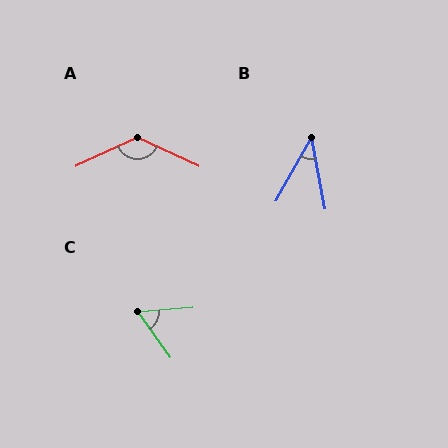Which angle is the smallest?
B, at approximately 40 degrees.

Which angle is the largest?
A, at approximately 130 degrees.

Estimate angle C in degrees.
Approximately 59 degrees.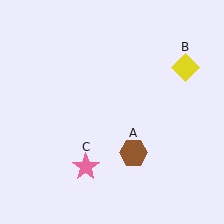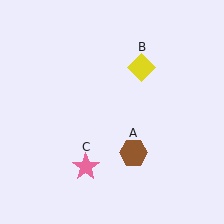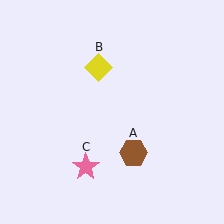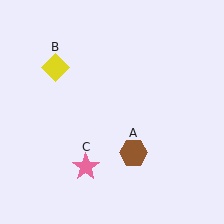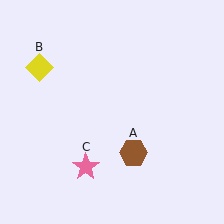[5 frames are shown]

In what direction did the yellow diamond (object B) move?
The yellow diamond (object B) moved left.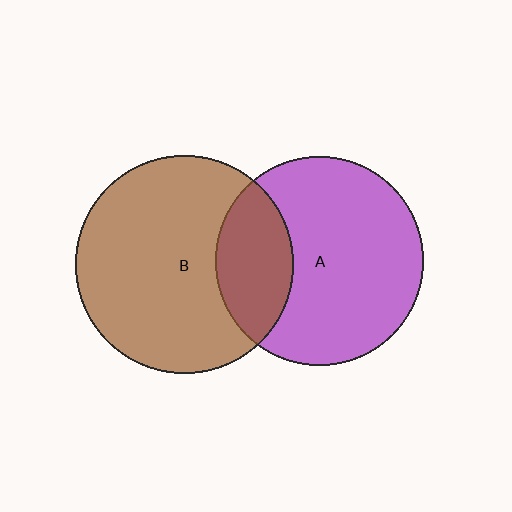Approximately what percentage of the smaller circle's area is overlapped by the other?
Approximately 25%.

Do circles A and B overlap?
Yes.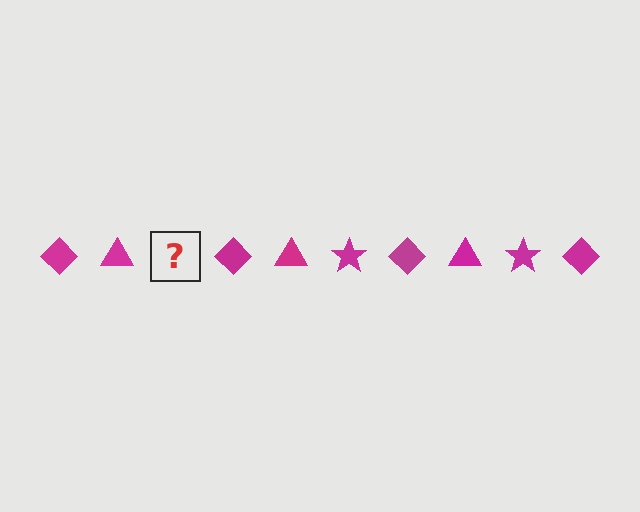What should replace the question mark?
The question mark should be replaced with a magenta star.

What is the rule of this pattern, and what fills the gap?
The rule is that the pattern cycles through diamond, triangle, star shapes in magenta. The gap should be filled with a magenta star.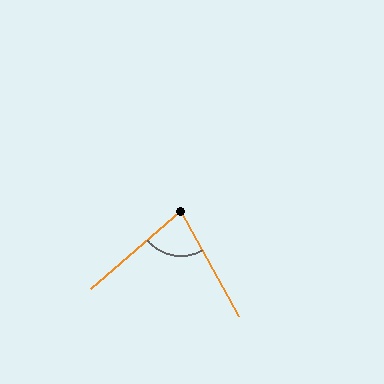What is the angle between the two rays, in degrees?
Approximately 79 degrees.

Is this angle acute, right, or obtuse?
It is acute.